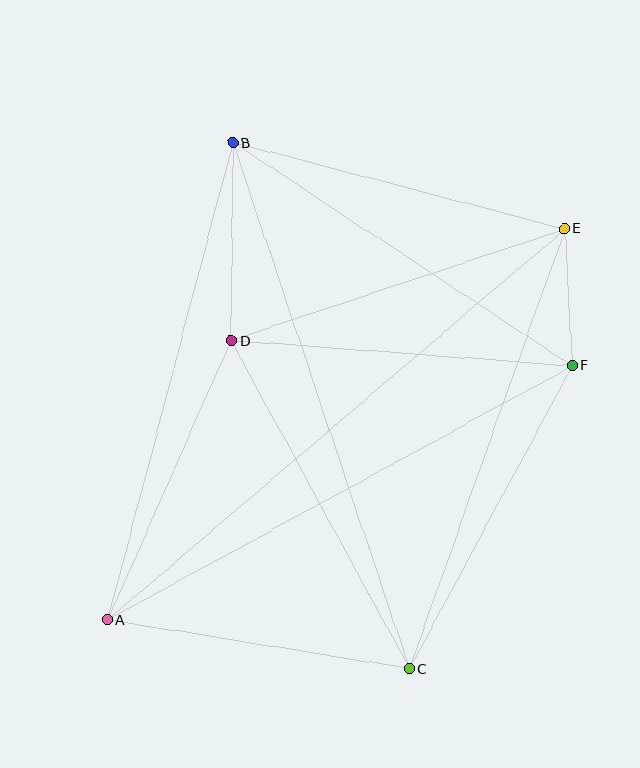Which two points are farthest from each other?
Points A and E are farthest from each other.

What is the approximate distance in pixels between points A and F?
The distance between A and F is approximately 530 pixels.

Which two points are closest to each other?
Points E and F are closest to each other.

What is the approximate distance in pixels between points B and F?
The distance between B and F is approximately 406 pixels.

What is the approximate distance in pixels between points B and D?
The distance between B and D is approximately 198 pixels.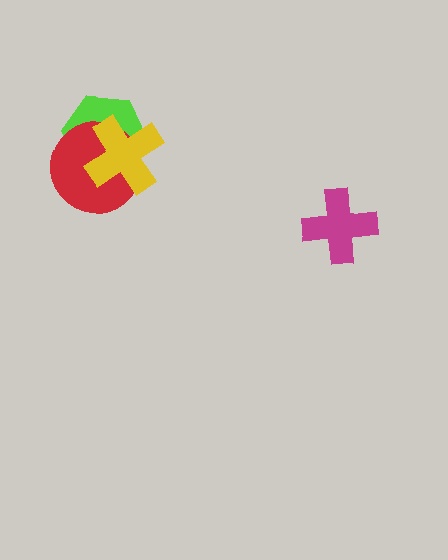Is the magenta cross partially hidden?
No, no other shape covers it.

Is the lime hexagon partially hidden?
Yes, it is partially covered by another shape.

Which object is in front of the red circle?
The yellow cross is in front of the red circle.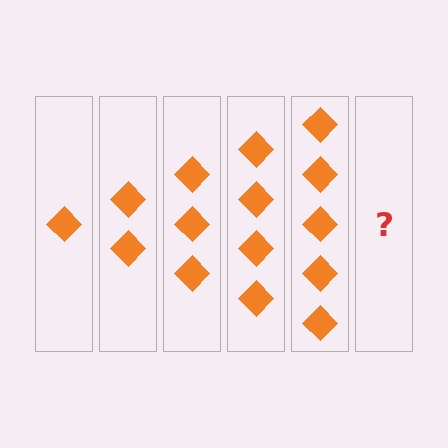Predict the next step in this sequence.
The next step is 6 diamonds.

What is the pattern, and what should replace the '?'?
The pattern is that each step adds one more diamond. The '?' should be 6 diamonds.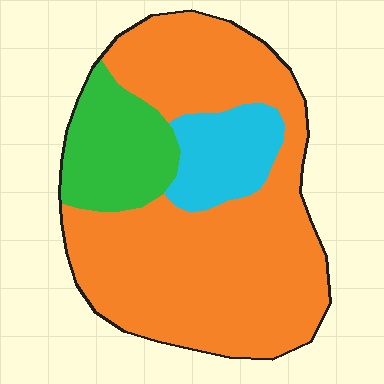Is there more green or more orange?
Orange.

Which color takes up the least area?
Cyan, at roughly 15%.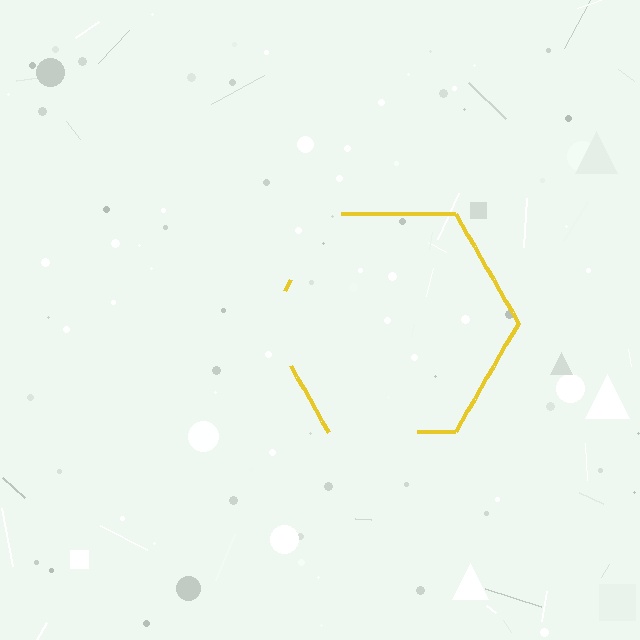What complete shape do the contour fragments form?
The contour fragments form a hexagon.